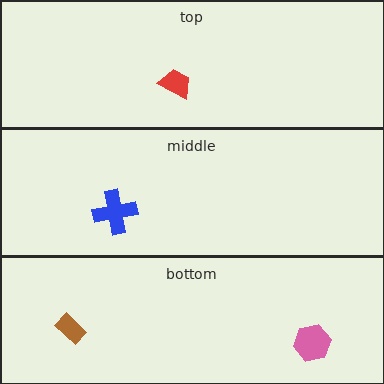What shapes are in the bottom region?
The brown rectangle, the pink hexagon.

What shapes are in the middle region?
The blue cross.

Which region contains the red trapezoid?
The top region.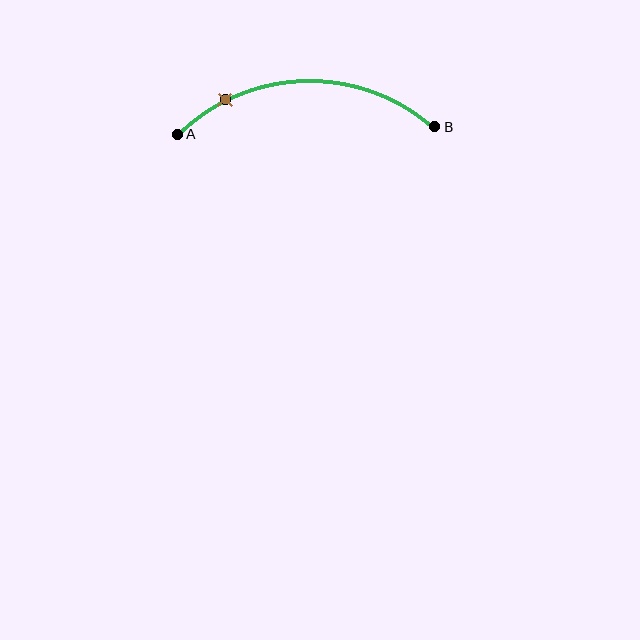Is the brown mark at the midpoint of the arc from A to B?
No. The brown mark lies on the arc but is closer to endpoint A. The arc midpoint would be at the point on the curve equidistant along the arc from both A and B.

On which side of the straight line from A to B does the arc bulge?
The arc bulges above the straight line connecting A and B.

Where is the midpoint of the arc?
The arc midpoint is the point on the curve farthest from the straight line joining A and B. It sits above that line.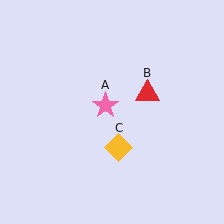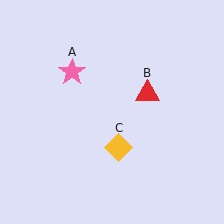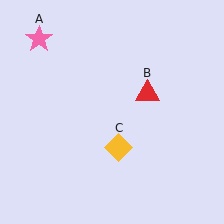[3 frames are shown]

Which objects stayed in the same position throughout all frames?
Red triangle (object B) and yellow diamond (object C) remained stationary.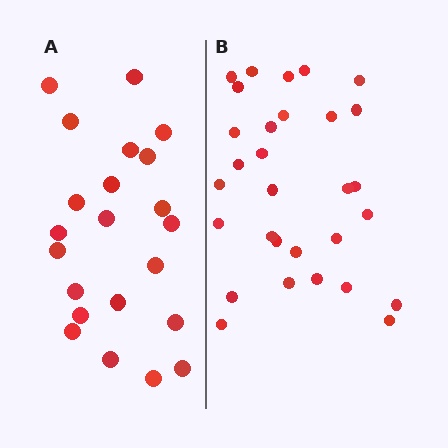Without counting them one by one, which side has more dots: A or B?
Region B (the right region) has more dots.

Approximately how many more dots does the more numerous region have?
Region B has roughly 8 or so more dots than region A.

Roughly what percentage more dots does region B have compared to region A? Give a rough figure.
About 35% more.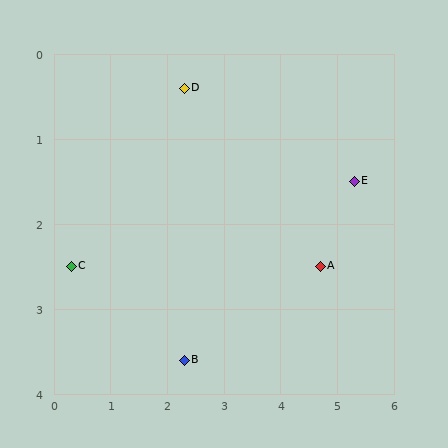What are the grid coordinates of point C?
Point C is at approximately (0.3, 2.5).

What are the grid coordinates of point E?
Point E is at approximately (5.3, 1.5).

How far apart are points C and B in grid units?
Points C and B are about 2.3 grid units apart.